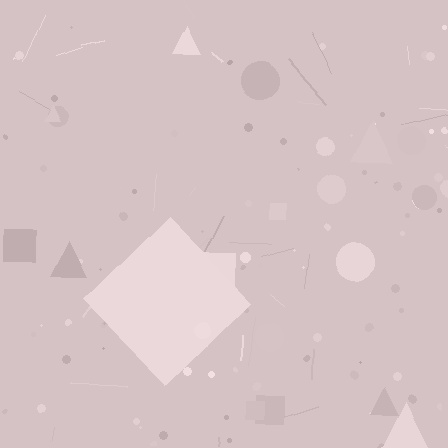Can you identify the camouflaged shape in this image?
The camouflaged shape is a diamond.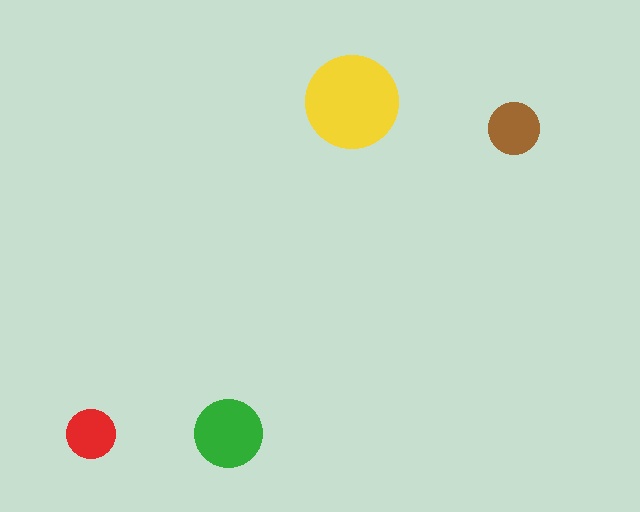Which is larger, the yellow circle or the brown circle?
The yellow one.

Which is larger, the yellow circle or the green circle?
The yellow one.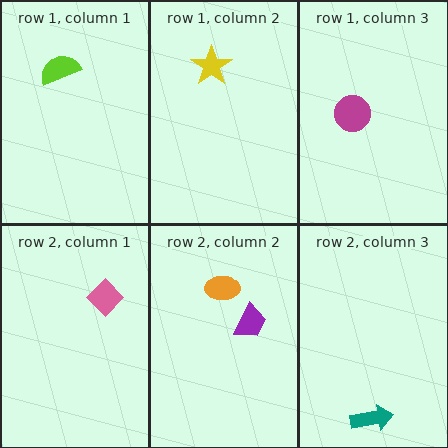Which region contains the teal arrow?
The row 2, column 3 region.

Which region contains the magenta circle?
The row 1, column 3 region.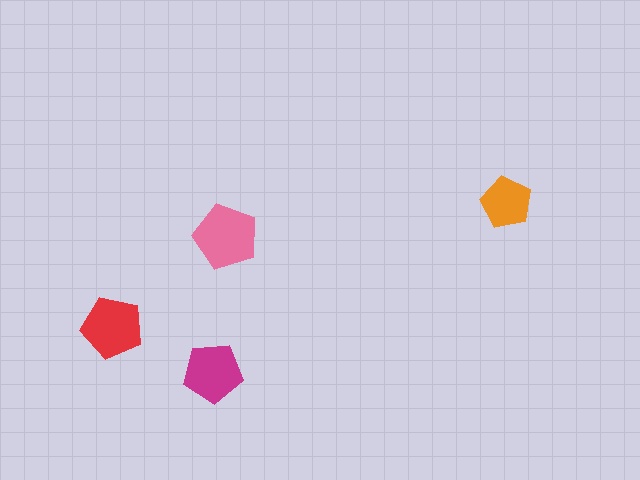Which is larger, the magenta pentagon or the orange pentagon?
The magenta one.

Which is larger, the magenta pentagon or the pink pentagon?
The pink one.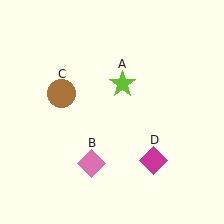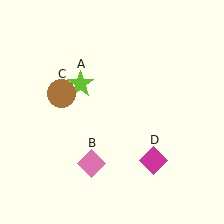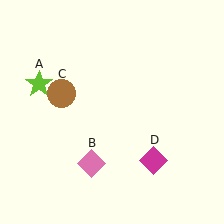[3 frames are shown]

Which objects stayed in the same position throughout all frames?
Pink diamond (object B) and brown circle (object C) and magenta diamond (object D) remained stationary.